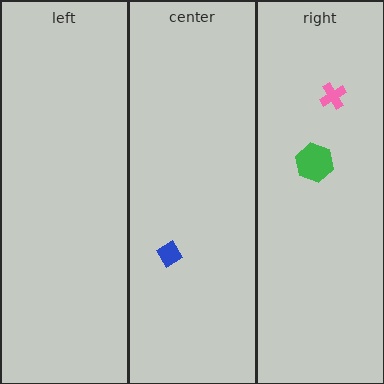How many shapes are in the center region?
1.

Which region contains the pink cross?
The right region.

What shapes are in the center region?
The blue diamond.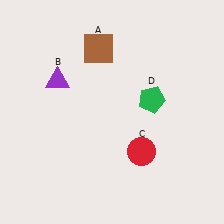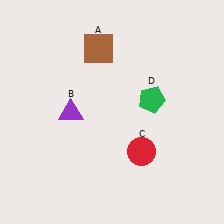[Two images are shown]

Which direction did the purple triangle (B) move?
The purple triangle (B) moved down.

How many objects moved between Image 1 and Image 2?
1 object moved between the two images.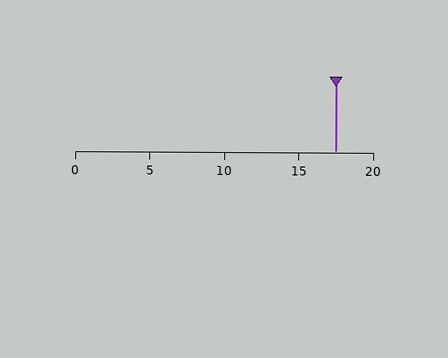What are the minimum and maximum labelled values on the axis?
The axis runs from 0 to 20.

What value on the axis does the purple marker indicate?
The marker indicates approximately 17.5.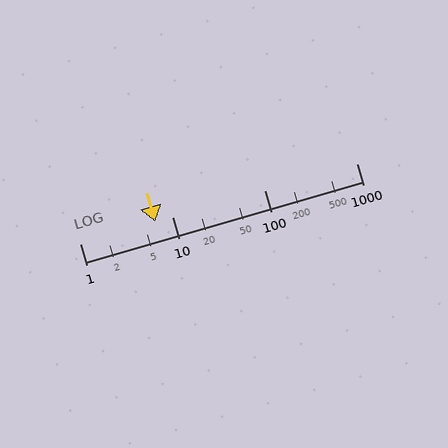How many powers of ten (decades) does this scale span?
The scale spans 3 decades, from 1 to 1000.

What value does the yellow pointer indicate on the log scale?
The pointer indicates approximately 6.6.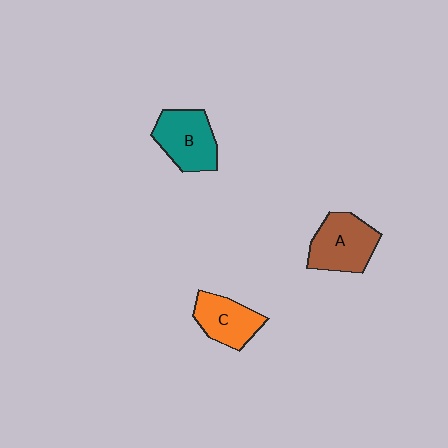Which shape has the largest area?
Shape A (brown).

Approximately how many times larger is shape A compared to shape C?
Approximately 1.2 times.